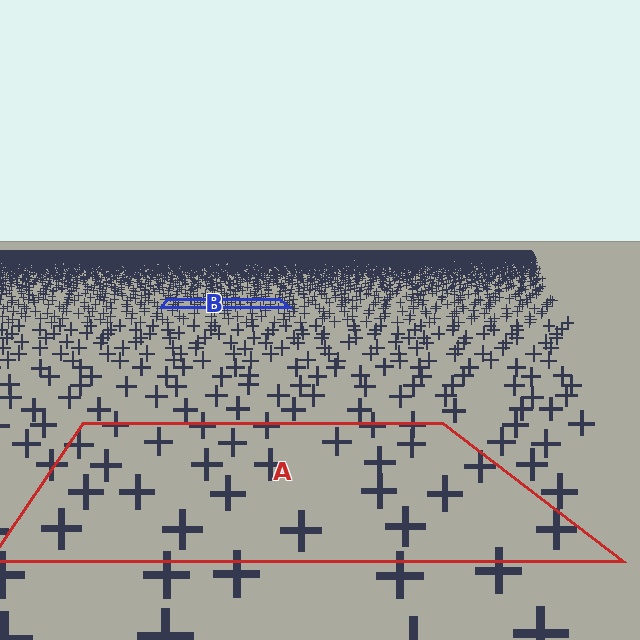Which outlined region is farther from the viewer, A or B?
Region B is farther from the viewer — the texture elements inside it appear smaller and more densely packed.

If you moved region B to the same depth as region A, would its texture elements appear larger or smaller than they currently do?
They would appear larger. At a closer depth, the same texture elements are projected at a bigger on-screen size.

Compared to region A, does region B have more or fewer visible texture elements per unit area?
Region B has more texture elements per unit area — they are packed more densely because it is farther away.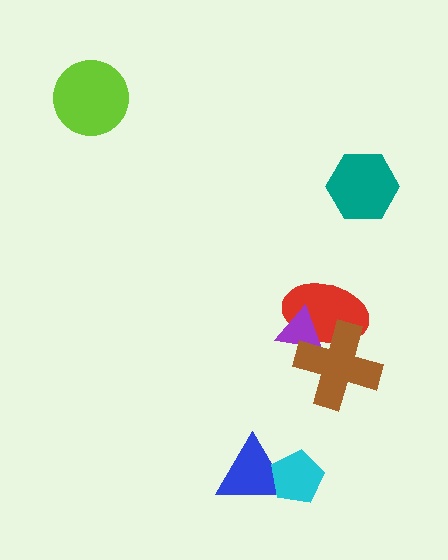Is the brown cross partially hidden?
No, no other shape covers it.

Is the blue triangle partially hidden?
Yes, it is partially covered by another shape.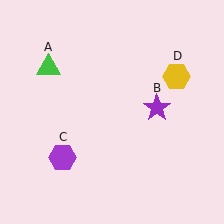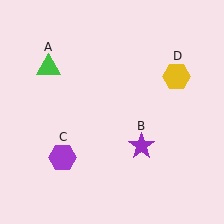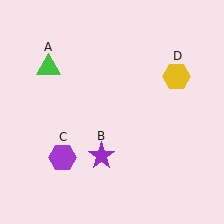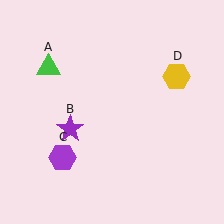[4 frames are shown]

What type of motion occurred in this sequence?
The purple star (object B) rotated clockwise around the center of the scene.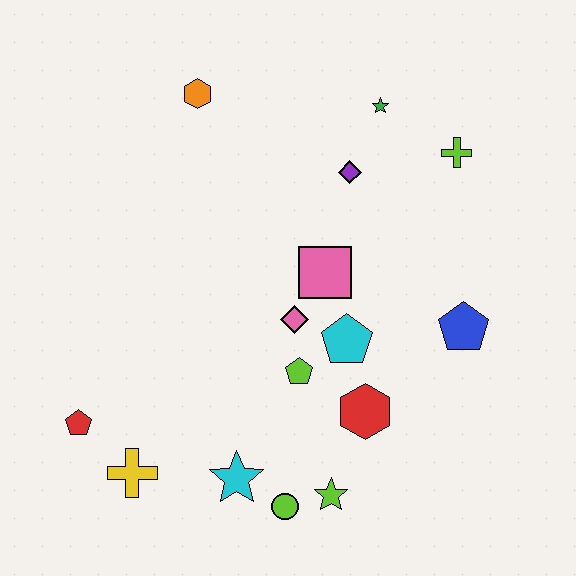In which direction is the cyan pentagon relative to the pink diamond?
The cyan pentagon is to the right of the pink diamond.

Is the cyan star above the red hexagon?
No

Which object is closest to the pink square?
The pink diamond is closest to the pink square.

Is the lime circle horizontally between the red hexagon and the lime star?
No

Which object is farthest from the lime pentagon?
The orange hexagon is farthest from the lime pentagon.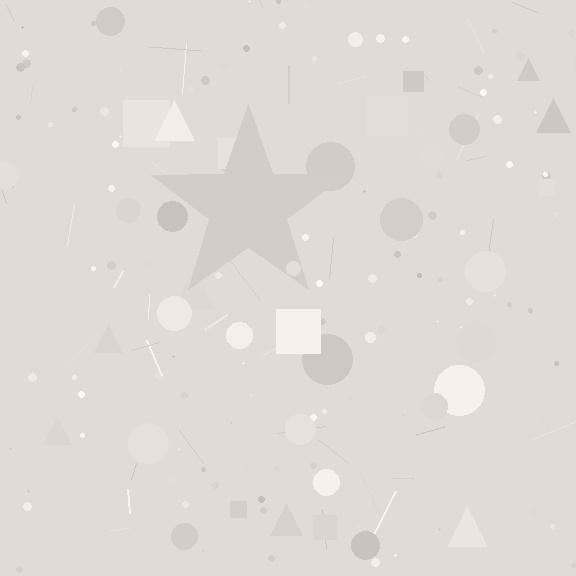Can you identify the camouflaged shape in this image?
The camouflaged shape is a star.